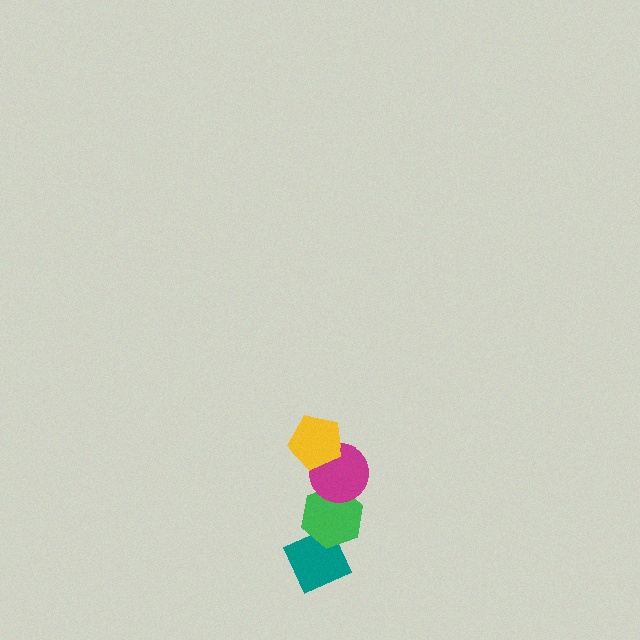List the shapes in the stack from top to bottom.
From top to bottom: the yellow pentagon, the magenta circle, the green hexagon, the teal diamond.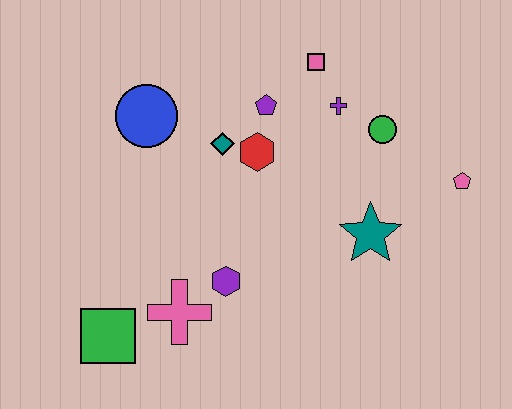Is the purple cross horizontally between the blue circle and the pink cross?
No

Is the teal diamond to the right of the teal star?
No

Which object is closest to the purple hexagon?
The pink cross is closest to the purple hexagon.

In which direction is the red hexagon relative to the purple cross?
The red hexagon is to the left of the purple cross.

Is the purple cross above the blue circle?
Yes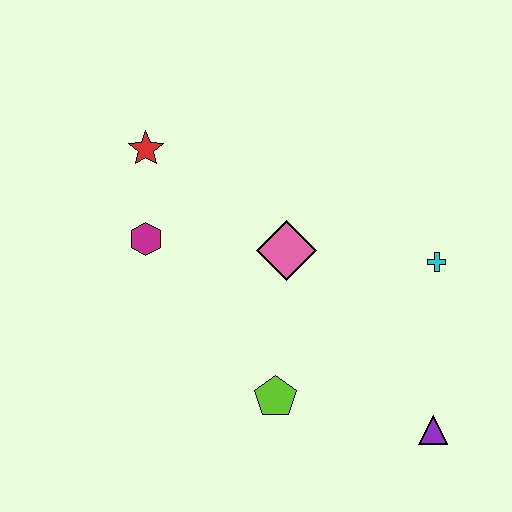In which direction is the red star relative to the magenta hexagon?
The red star is above the magenta hexagon.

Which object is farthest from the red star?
The purple triangle is farthest from the red star.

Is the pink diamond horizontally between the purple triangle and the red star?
Yes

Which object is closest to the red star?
The magenta hexagon is closest to the red star.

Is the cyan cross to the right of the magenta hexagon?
Yes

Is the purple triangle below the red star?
Yes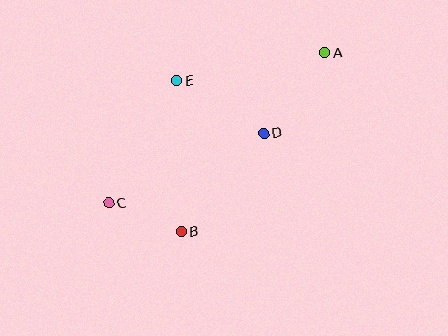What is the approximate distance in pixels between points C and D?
The distance between C and D is approximately 170 pixels.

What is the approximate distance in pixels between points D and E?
The distance between D and E is approximately 101 pixels.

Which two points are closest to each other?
Points B and C are closest to each other.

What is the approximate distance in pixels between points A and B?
The distance between A and B is approximately 229 pixels.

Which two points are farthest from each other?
Points A and C are farthest from each other.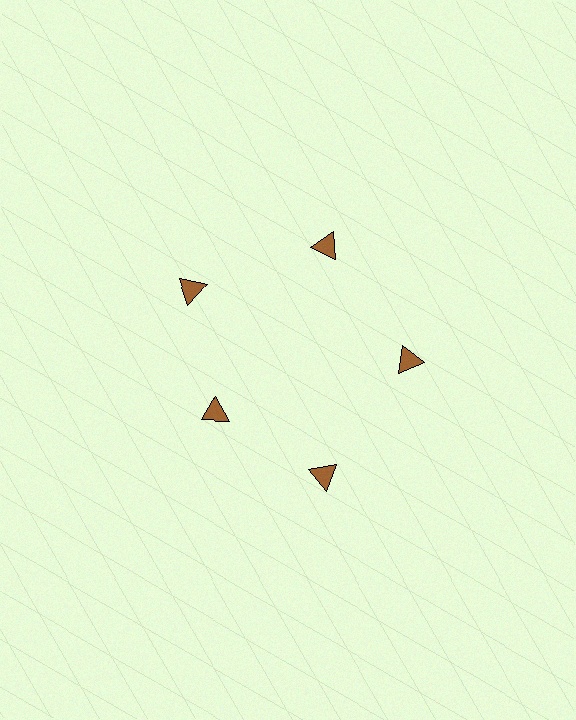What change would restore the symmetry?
The symmetry would be restored by moving it outward, back onto the ring so that all 5 triangles sit at equal angles and equal distance from the center.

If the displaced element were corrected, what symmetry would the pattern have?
It would have 5-fold rotational symmetry — the pattern would map onto itself every 72 degrees.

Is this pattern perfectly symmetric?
No. The 5 brown triangles are arranged in a ring, but one element near the 8 o'clock position is pulled inward toward the center, breaking the 5-fold rotational symmetry.